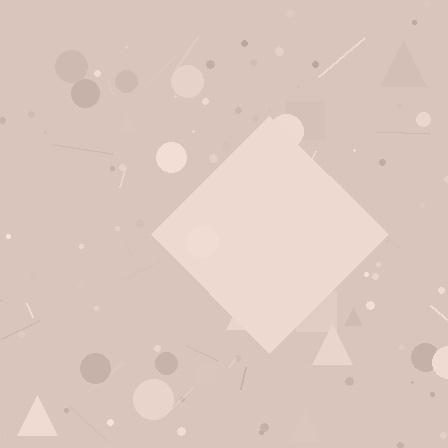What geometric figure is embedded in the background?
A diamond is embedded in the background.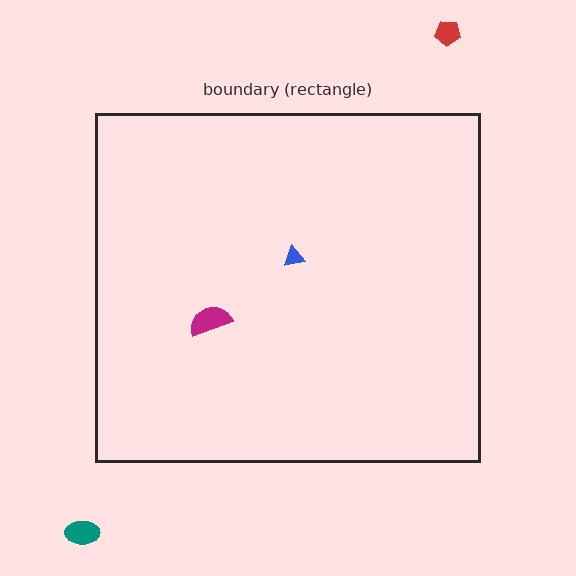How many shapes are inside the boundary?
2 inside, 2 outside.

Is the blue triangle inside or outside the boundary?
Inside.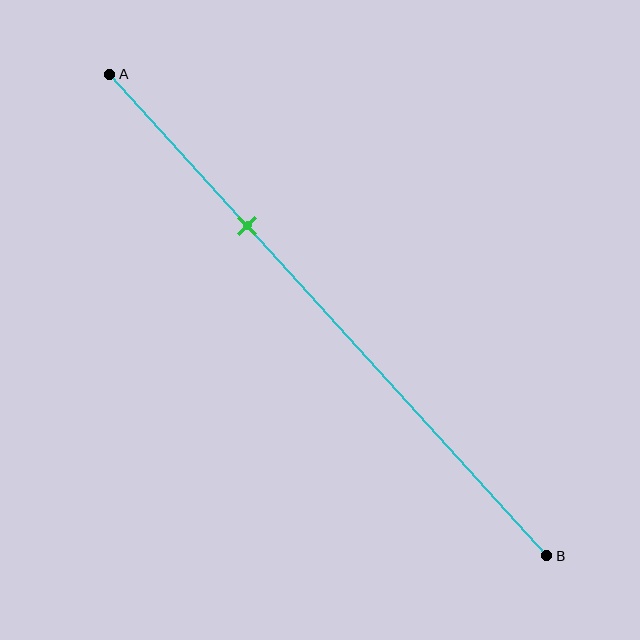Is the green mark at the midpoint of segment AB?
No, the mark is at about 30% from A, not at the 50% midpoint.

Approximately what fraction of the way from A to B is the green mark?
The green mark is approximately 30% of the way from A to B.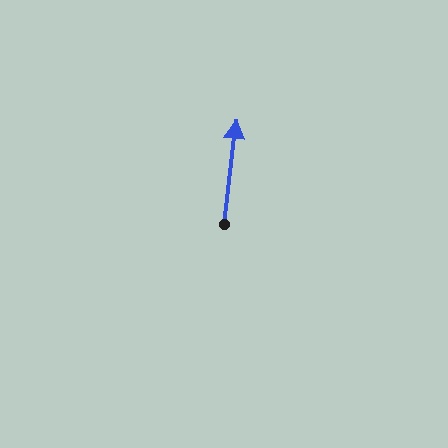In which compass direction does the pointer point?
North.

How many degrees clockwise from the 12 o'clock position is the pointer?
Approximately 7 degrees.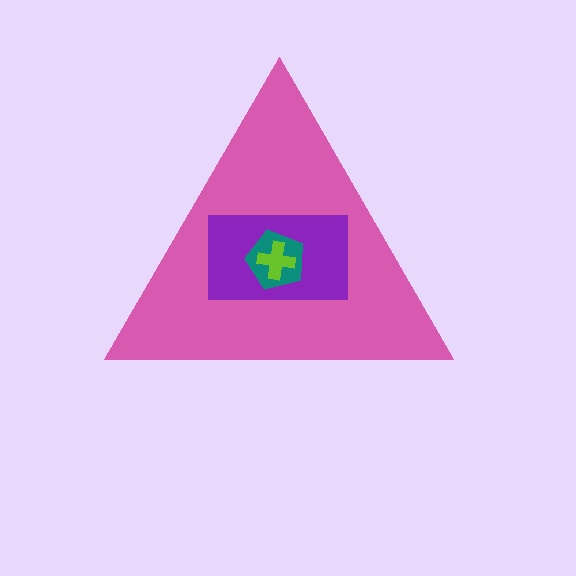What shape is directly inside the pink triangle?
The purple rectangle.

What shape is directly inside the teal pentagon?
The lime cross.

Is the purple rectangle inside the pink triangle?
Yes.